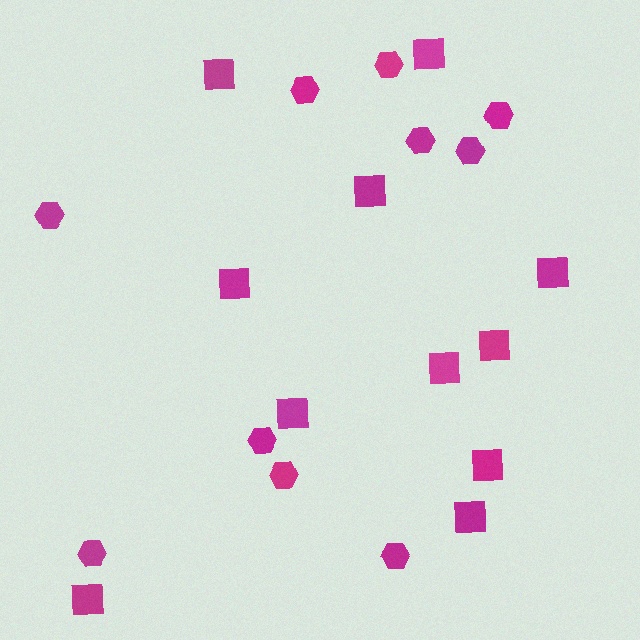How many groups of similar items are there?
There are 2 groups: one group of hexagons (10) and one group of squares (11).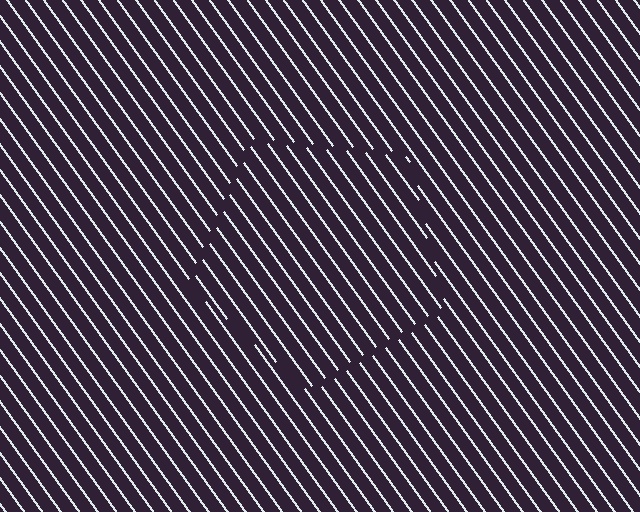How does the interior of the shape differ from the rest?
The interior of the shape contains the same grating, shifted by half a period — the contour is defined by the phase discontinuity where line-ends from the inner and outer gratings abut.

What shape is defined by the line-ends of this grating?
An illusory pentagon. The interior of the shape contains the same grating, shifted by half a period — the contour is defined by the phase discontinuity where line-ends from the inner and outer gratings abut.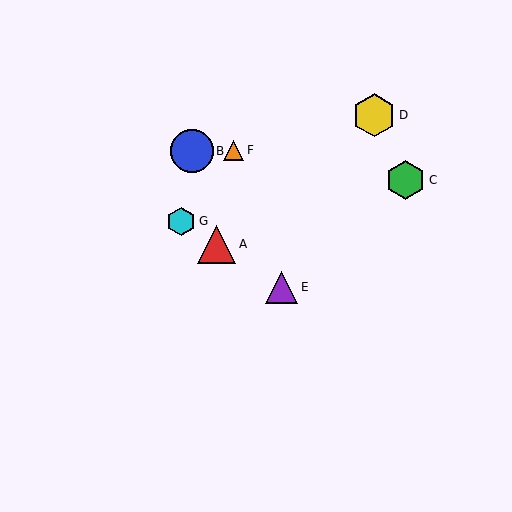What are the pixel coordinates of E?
Object E is at (282, 287).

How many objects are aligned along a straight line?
3 objects (A, E, G) are aligned along a straight line.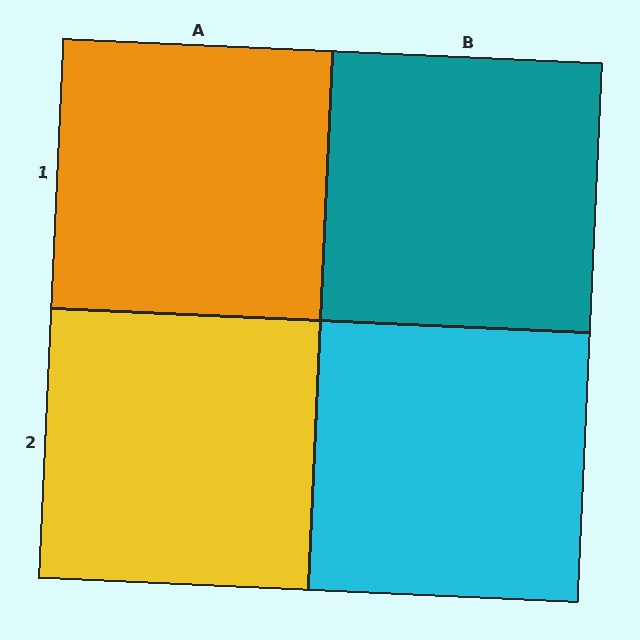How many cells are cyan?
1 cell is cyan.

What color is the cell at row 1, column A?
Orange.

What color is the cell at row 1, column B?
Teal.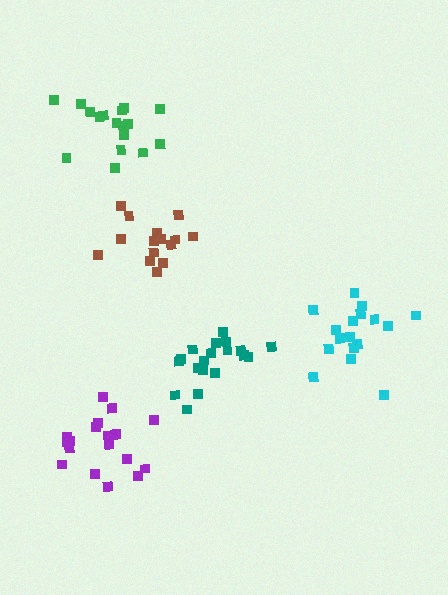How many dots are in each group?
Group 1: 15 dots, Group 2: 19 dots, Group 3: 20 dots, Group 4: 18 dots, Group 5: 17 dots (89 total).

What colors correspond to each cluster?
The clusters are colored: brown, teal, purple, green, cyan.